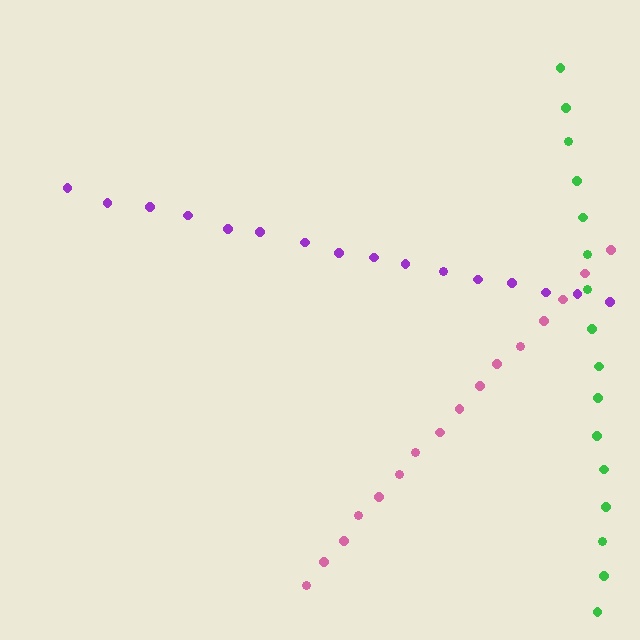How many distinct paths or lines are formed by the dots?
There are 3 distinct paths.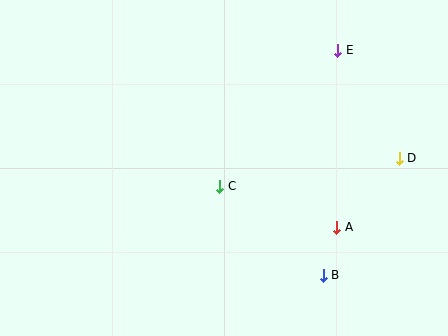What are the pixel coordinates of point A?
Point A is at (337, 227).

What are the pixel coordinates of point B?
Point B is at (323, 275).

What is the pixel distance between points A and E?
The distance between A and E is 177 pixels.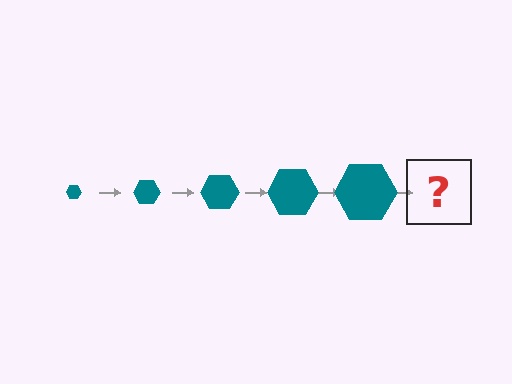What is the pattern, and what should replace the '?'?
The pattern is that the hexagon gets progressively larger each step. The '?' should be a teal hexagon, larger than the previous one.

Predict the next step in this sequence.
The next step is a teal hexagon, larger than the previous one.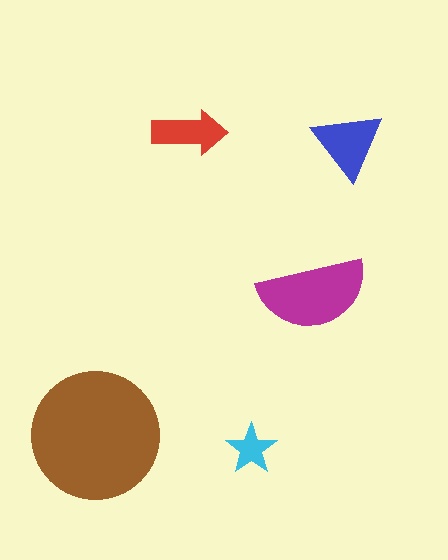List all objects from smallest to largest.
The cyan star, the red arrow, the blue triangle, the magenta semicircle, the brown circle.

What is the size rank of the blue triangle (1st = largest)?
3rd.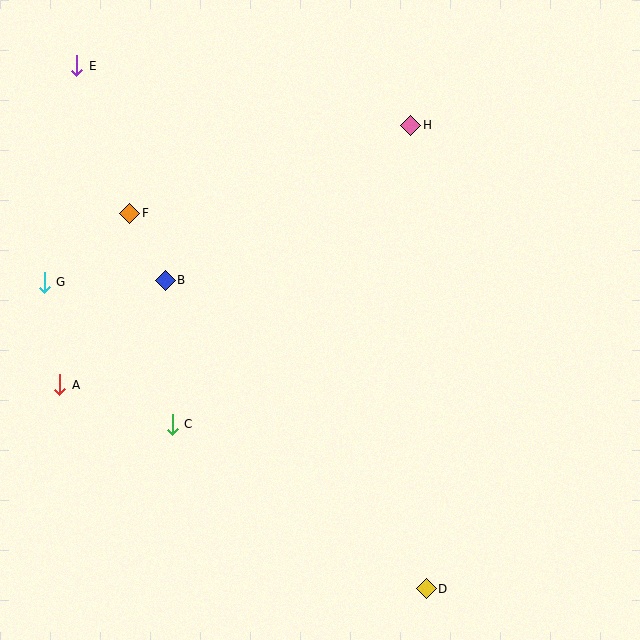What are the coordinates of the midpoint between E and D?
The midpoint between E and D is at (251, 327).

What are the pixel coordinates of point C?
Point C is at (172, 424).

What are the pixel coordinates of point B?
Point B is at (165, 280).